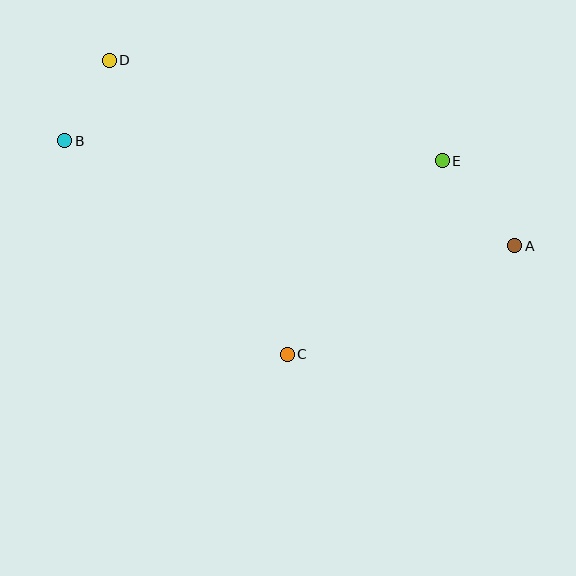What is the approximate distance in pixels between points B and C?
The distance between B and C is approximately 308 pixels.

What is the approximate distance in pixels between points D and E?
The distance between D and E is approximately 348 pixels.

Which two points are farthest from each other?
Points A and B are farthest from each other.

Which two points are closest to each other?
Points B and D are closest to each other.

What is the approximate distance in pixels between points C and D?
The distance between C and D is approximately 344 pixels.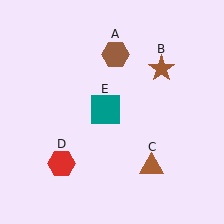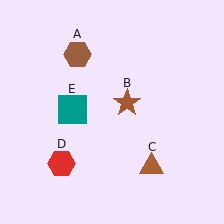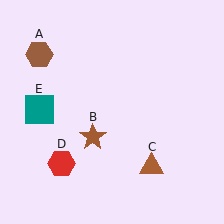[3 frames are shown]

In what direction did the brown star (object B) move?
The brown star (object B) moved down and to the left.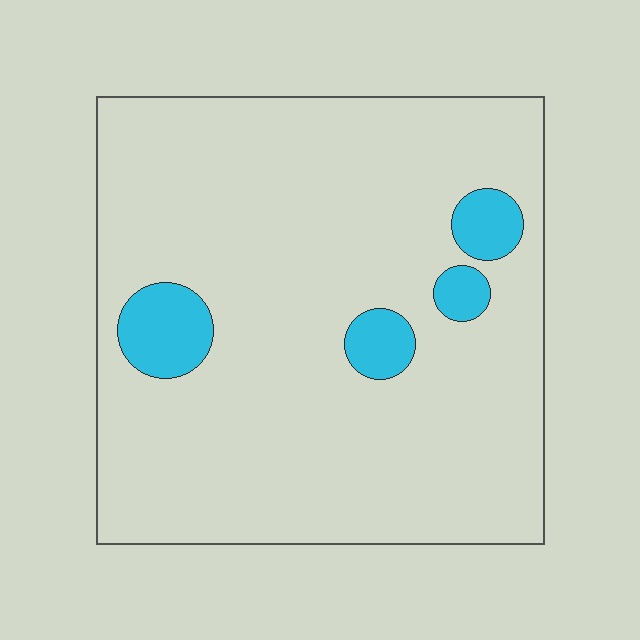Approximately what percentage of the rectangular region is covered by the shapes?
Approximately 10%.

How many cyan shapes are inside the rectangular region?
4.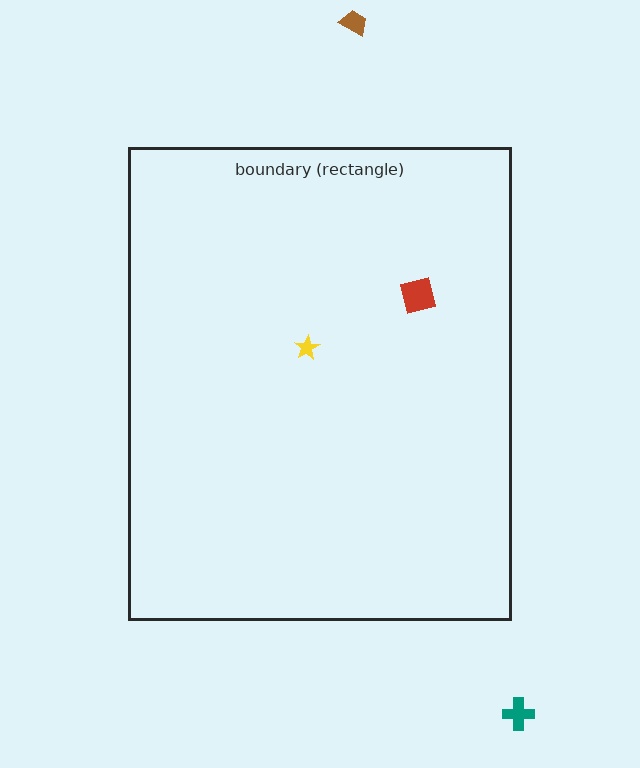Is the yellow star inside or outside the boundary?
Inside.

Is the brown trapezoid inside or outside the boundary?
Outside.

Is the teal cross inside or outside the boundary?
Outside.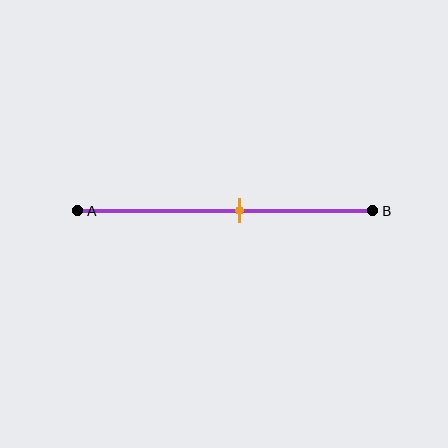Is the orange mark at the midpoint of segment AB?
No, the mark is at about 55% from A, not at the 50% midpoint.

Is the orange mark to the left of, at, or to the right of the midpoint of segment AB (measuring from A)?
The orange mark is to the right of the midpoint of segment AB.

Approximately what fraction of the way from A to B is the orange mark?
The orange mark is approximately 55% of the way from A to B.